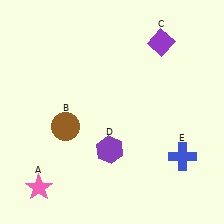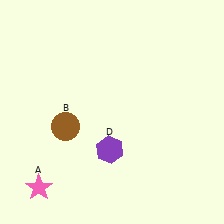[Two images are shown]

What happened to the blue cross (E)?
The blue cross (E) was removed in Image 2. It was in the bottom-right area of Image 1.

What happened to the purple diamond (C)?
The purple diamond (C) was removed in Image 2. It was in the top-right area of Image 1.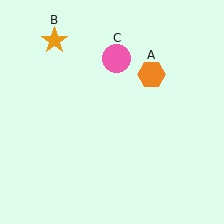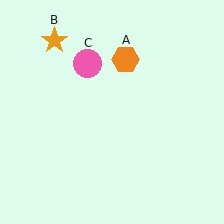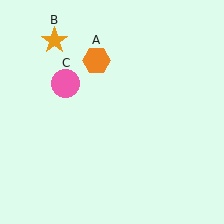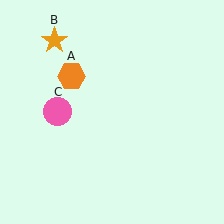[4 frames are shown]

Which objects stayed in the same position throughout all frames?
Orange star (object B) remained stationary.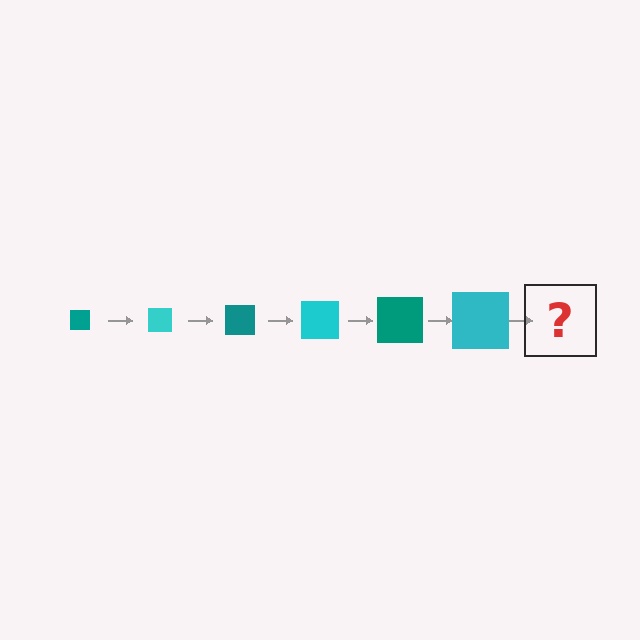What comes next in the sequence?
The next element should be a teal square, larger than the previous one.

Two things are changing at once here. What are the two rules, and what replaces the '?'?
The two rules are that the square grows larger each step and the color cycles through teal and cyan. The '?' should be a teal square, larger than the previous one.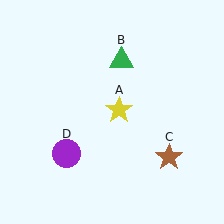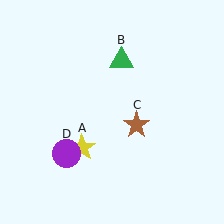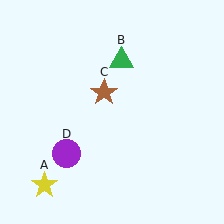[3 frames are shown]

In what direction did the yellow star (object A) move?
The yellow star (object A) moved down and to the left.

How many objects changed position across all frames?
2 objects changed position: yellow star (object A), brown star (object C).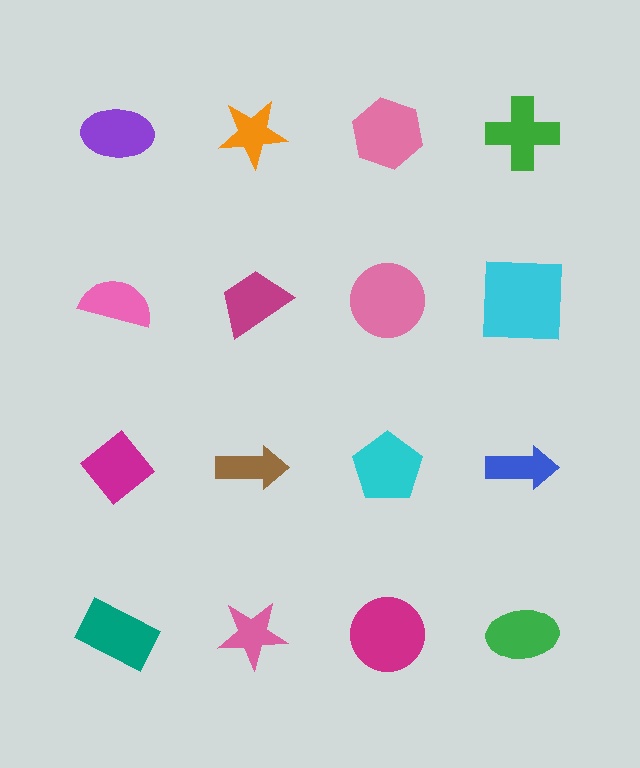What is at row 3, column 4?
A blue arrow.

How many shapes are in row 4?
4 shapes.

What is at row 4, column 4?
A green ellipse.